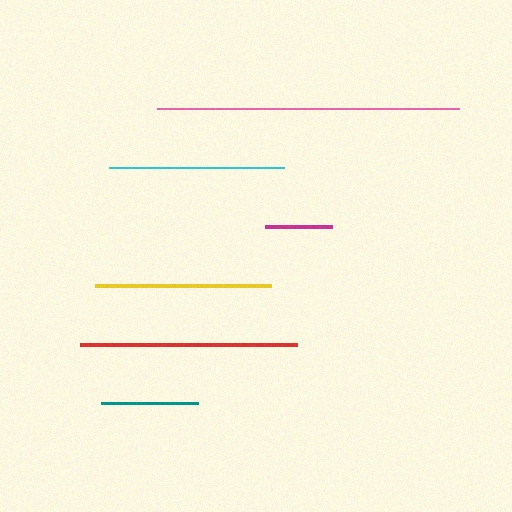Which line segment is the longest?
The pink line is the longest at approximately 302 pixels.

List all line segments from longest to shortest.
From longest to shortest: pink, red, yellow, cyan, teal, magenta.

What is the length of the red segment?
The red segment is approximately 217 pixels long.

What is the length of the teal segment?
The teal segment is approximately 98 pixels long.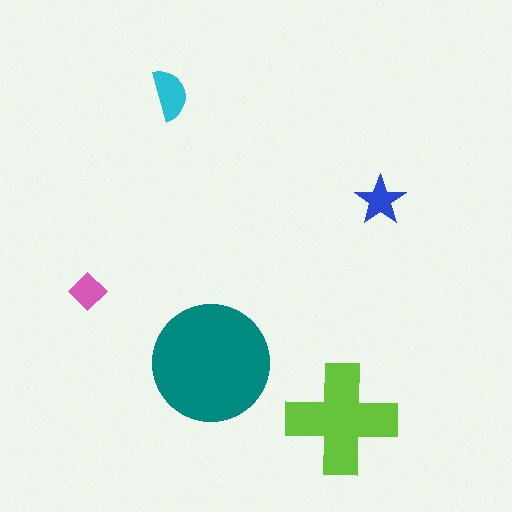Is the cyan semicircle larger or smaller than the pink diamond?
Larger.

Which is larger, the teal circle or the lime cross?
The teal circle.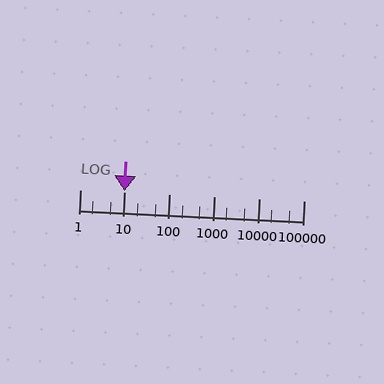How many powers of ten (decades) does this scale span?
The scale spans 5 decades, from 1 to 100000.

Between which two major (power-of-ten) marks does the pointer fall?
The pointer is between 10 and 100.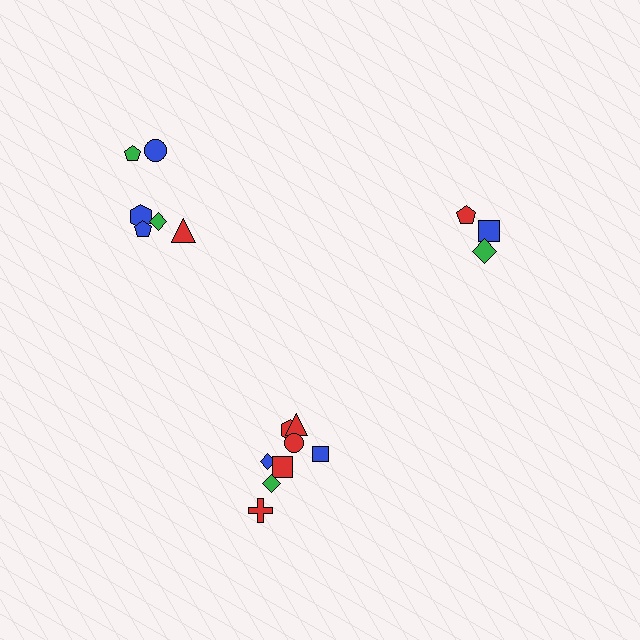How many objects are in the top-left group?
There are 6 objects.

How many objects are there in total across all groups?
There are 17 objects.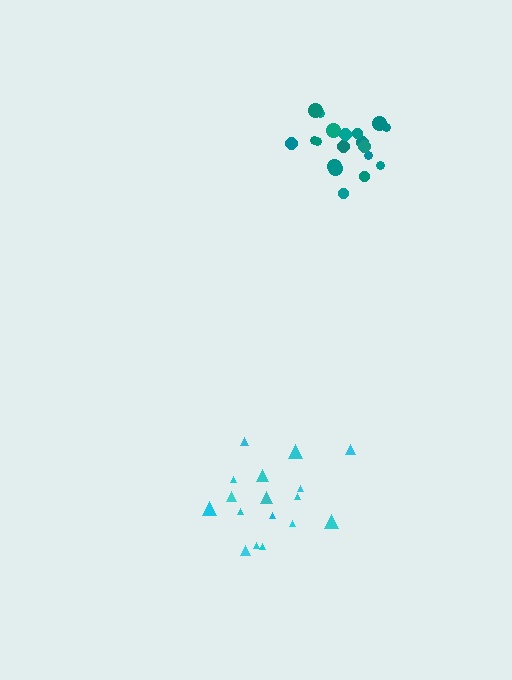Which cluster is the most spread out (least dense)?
Cyan.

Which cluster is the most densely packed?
Teal.